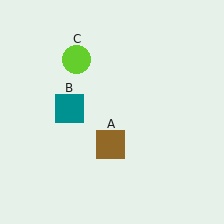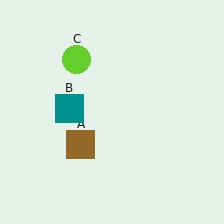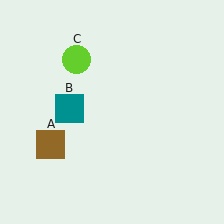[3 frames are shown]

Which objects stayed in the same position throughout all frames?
Teal square (object B) and lime circle (object C) remained stationary.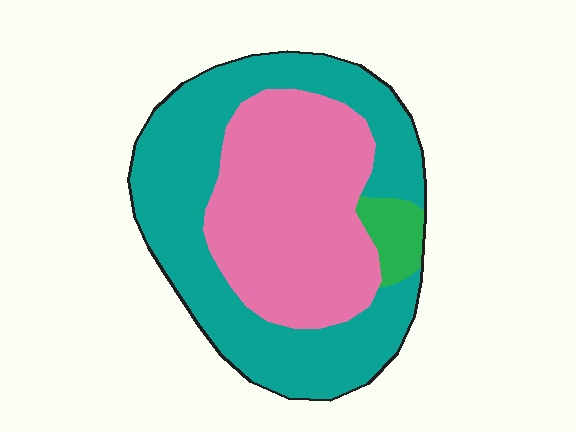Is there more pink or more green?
Pink.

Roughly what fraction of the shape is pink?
Pink covers around 40% of the shape.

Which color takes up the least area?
Green, at roughly 5%.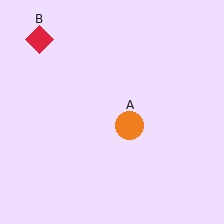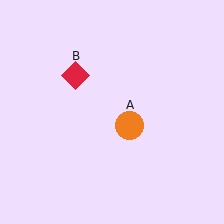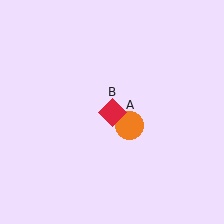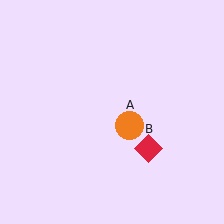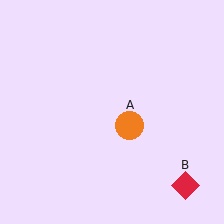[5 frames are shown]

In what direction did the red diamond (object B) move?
The red diamond (object B) moved down and to the right.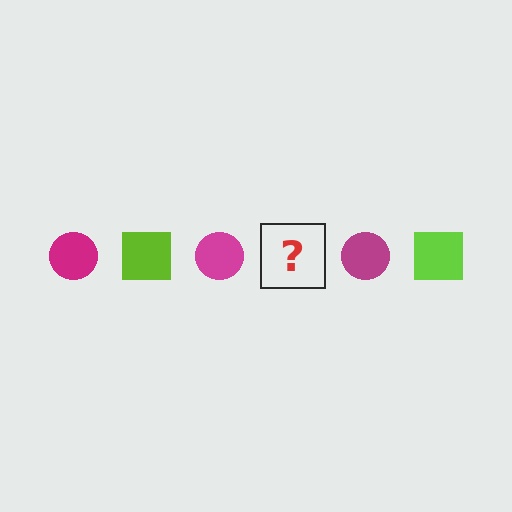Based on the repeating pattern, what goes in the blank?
The blank should be a lime square.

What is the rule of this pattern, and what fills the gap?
The rule is that the pattern alternates between magenta circle and lime square. The gap should be filled with a lime square.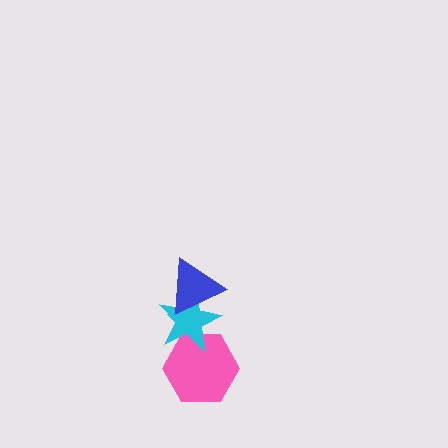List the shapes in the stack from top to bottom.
From top to bottom: the blue triangle, the cyan star, the pink hexagon.